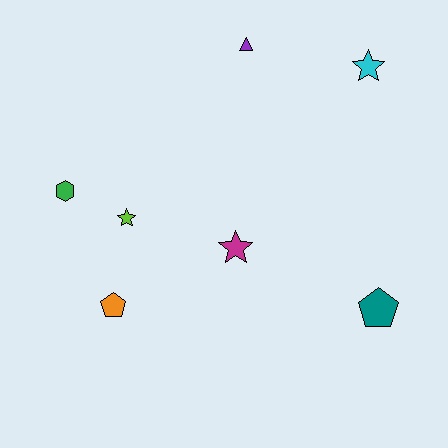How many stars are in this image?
There are 3 stars.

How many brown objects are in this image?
There are no brown objects.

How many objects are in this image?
There are 7 objects.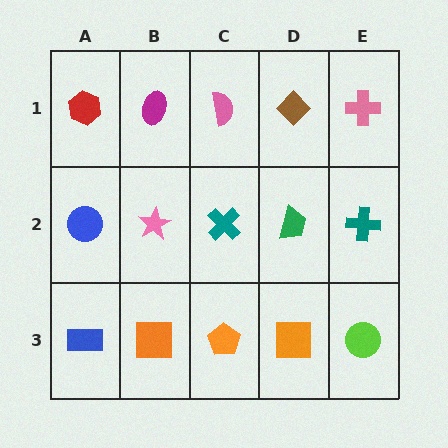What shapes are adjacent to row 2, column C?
A pink semicircle (row 1, column C), an orange pentagon (row 3, column C), a pink star (row 2, column B), a green trapezoid (row 2, column D).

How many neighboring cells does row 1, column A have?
2.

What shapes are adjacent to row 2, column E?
A pink cross (row 1, column E), a lime circle (row 3, column E), a green trapezoid (row 2, column D).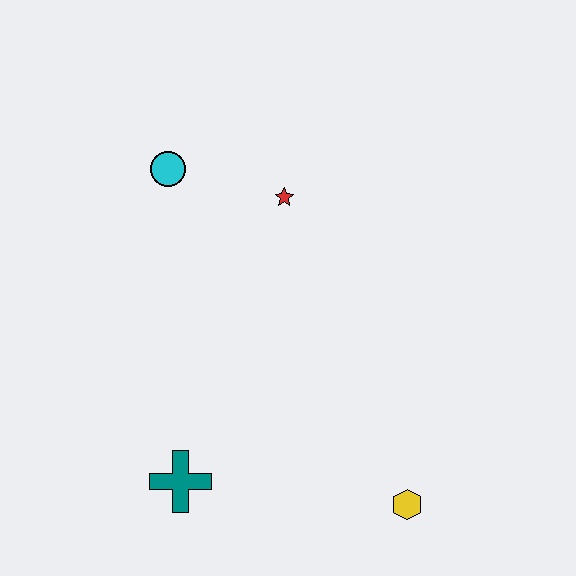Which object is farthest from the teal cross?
The cyan circle is farthest from the teal cross.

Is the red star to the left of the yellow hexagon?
Yes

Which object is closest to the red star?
The cyan circle is closest to the red star.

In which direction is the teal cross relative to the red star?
The teal cross is below the red star.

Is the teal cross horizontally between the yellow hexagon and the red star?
No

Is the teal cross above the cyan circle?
No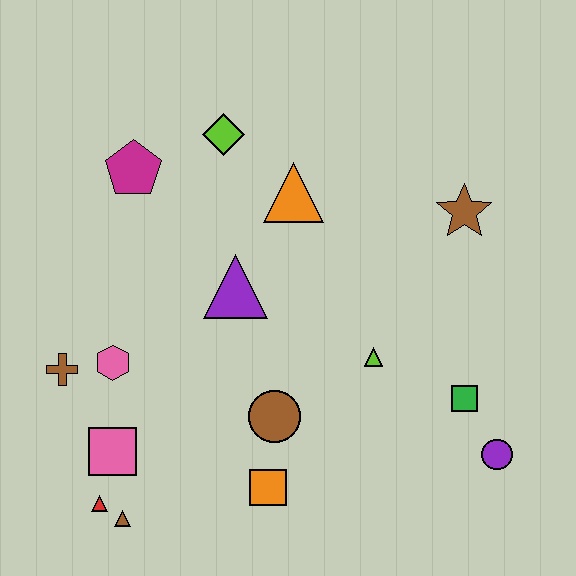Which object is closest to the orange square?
The brown circle is closest to the orange square.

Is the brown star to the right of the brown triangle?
Yes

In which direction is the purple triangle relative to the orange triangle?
The purple triangle is below the orange triangle.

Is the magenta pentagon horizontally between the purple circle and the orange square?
No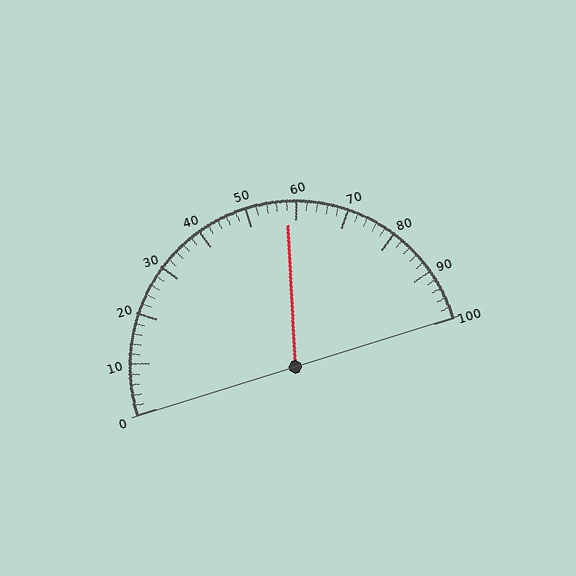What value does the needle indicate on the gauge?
The needle indicates approximately 58.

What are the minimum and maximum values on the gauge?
The gauge ranges from 0 to 100.